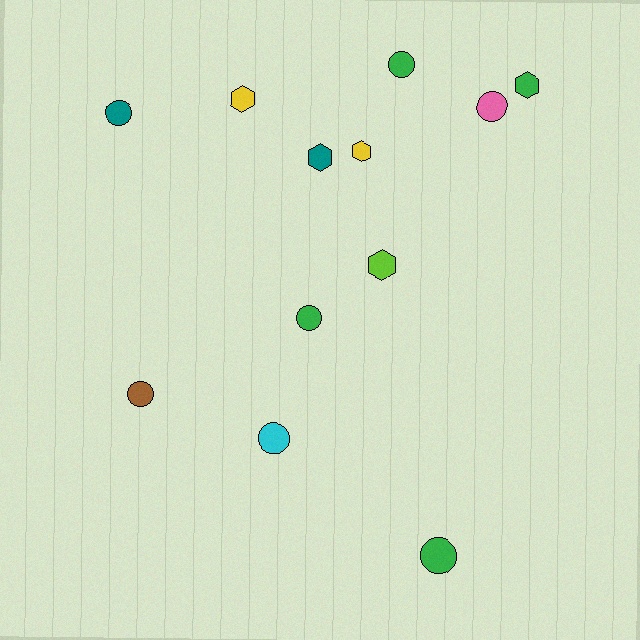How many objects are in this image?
There are 12 objects.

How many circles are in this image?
There are 7 circles.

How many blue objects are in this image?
There are no blue objects.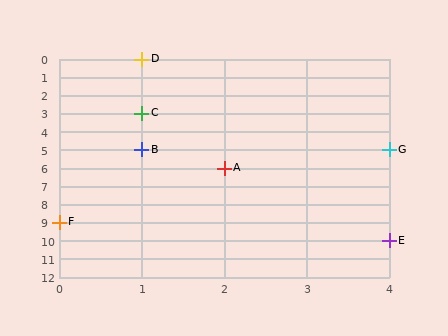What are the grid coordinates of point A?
Point A is at grid coordinates (2, 6).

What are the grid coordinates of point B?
Point B is at grid coordinates (1, 5).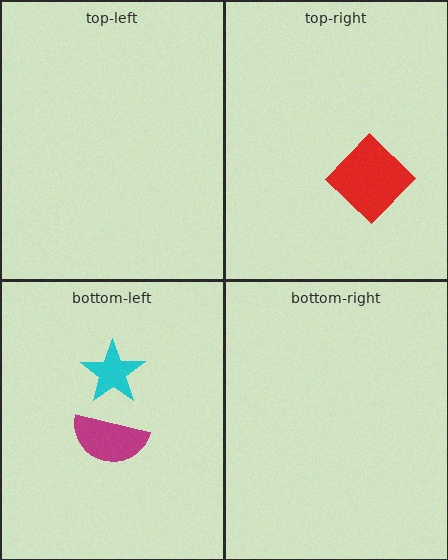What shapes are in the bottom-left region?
The magenta semicircle, the cyan star.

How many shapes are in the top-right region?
1.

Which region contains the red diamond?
The top-right region.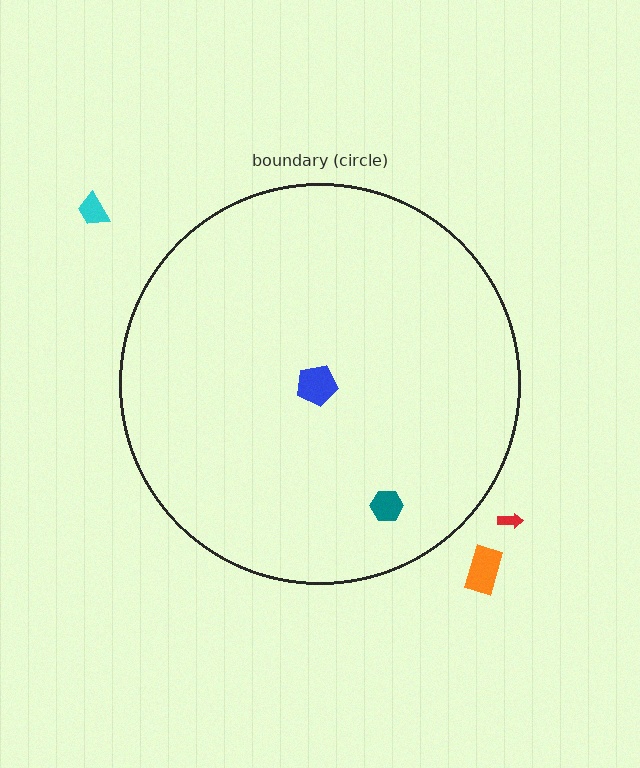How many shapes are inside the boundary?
2 inside, 3 outside.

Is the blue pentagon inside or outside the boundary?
Inside.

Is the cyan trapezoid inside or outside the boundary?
Outside.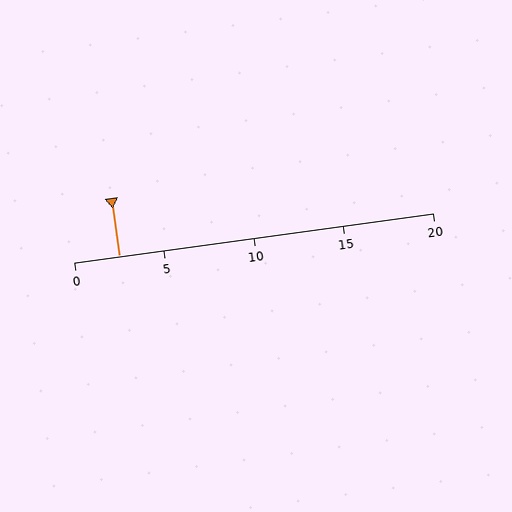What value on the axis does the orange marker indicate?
The marker indicates approximately 2.5.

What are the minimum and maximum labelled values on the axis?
The axis runs from 0 to 20.